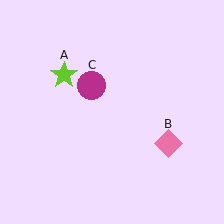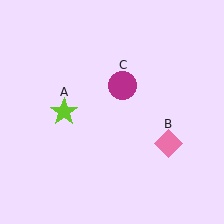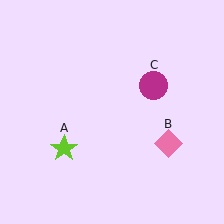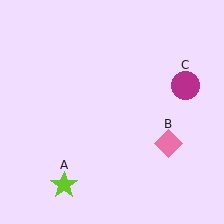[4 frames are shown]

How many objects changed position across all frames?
2 objects changed position: lime star (object A), magenta circle (object C).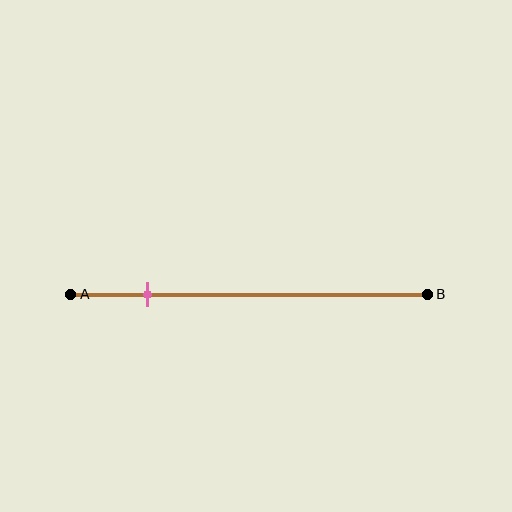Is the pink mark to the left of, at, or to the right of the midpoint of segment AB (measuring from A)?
The pink mark is to the left of the midpoint of segment AB.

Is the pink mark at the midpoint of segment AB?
No, the mark is at about 20% from A, not at the 50% midpoint.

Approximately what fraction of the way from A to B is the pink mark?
The pink mark is approximately 20% of the way from A to B.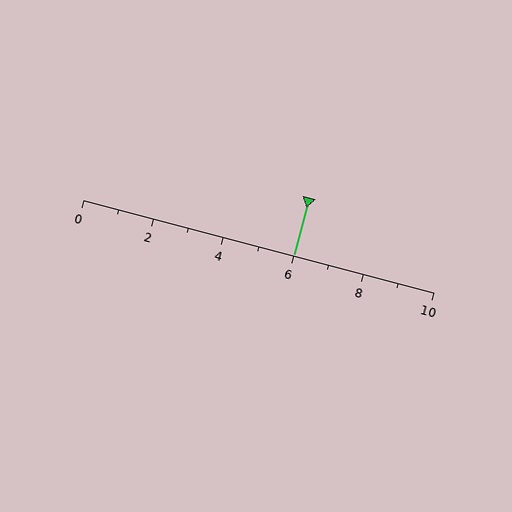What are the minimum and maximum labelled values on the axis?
The axis runs from 0 to 10.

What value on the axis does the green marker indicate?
The marker indicates approximately 6.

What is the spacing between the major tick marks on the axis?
The major ticks are spaced 2 apart.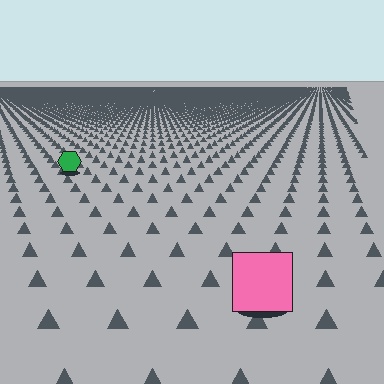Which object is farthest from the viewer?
The green hexagon is farthest from the viewer. It appears smaller and the ground texture around it is denser.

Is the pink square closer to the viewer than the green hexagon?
Yes. The pink square is closer — you can tell from the texture gradient: the ground texture is coarser near it.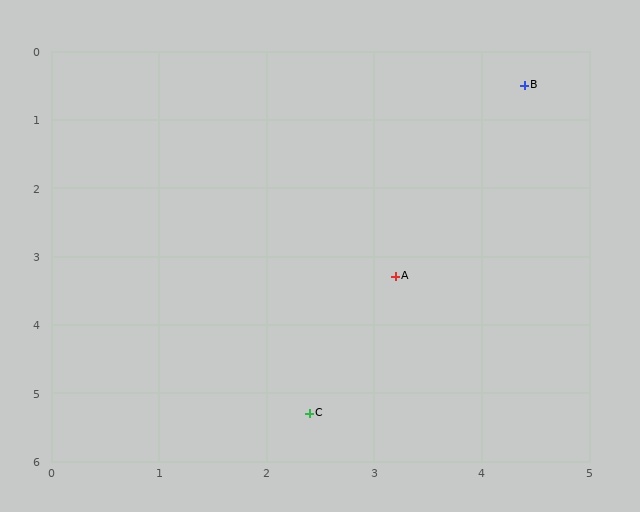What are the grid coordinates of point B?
Point B is at approximately (4.4, 0.5).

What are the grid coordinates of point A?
Point A is at approximately (3.2, 3.3).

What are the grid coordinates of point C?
Point C is at approximately (2.4, 5.3).